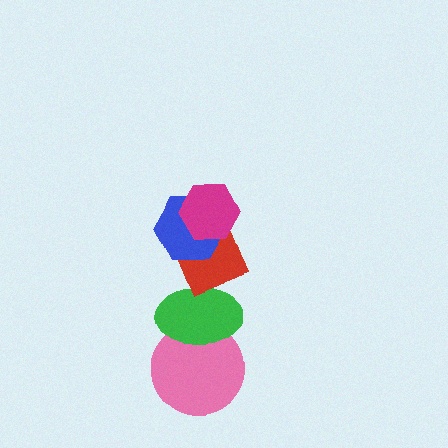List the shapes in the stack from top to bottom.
From top to bottom: the magenta hexagon, the blue hexagon, the red diamond, the green ellipse, the pink circle.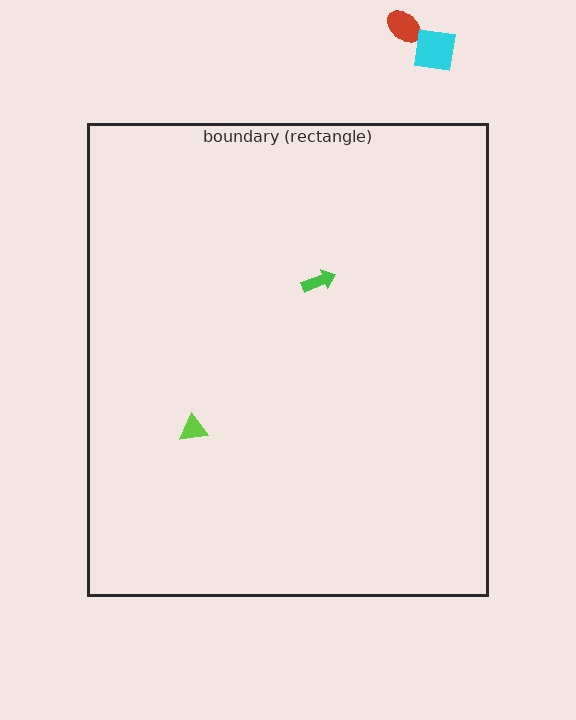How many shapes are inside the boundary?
2 inside, 2 outside.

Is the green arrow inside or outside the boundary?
Inside.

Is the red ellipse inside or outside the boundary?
Outside.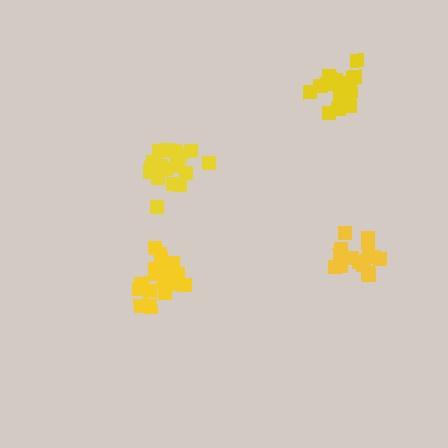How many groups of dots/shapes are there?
There are 4 groups.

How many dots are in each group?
Group 1: 14 dots, Group 2: 18 dots, Group 3: 18 dots, Group 4: 17 dots (67 total).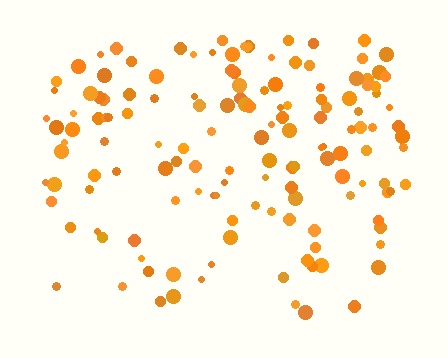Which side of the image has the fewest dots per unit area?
The bottom.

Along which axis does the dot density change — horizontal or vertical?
Vertical.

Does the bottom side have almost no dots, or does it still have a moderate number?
Still a moderate number, just noticeably fewer than the top.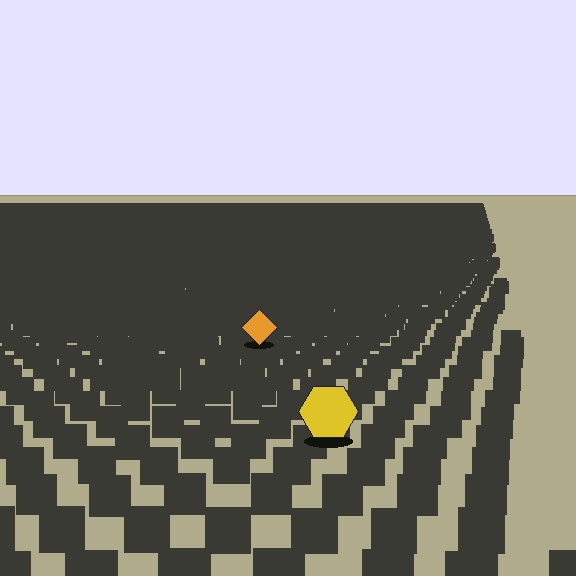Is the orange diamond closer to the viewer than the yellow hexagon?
No. The yellow hexagon is closer — you can tell from the texture gradient: the ground texture is coarser near it.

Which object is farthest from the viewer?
The orange diamond is farthest from the viewer. It appears smaller and the ground texture around it is denser.